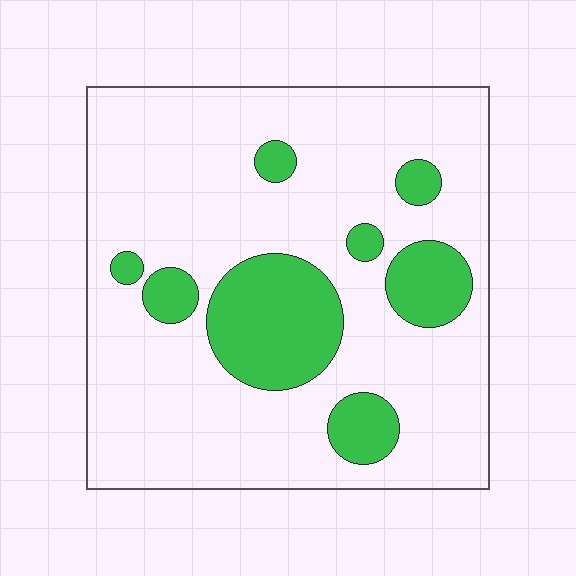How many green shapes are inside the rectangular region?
8.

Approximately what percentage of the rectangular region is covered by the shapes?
Approximately 20%.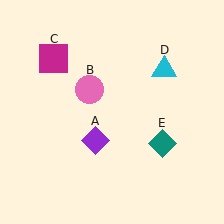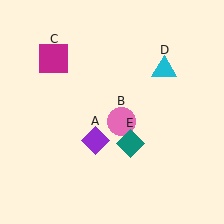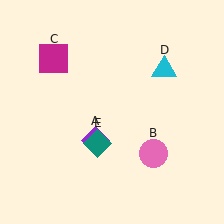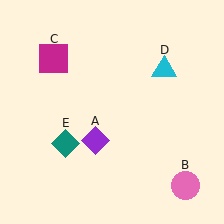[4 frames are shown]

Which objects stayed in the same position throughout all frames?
Purple diamond (object A) and magenta square (object C) and cyan triangle (object D) remained stationary.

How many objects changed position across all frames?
2 objects changed position: pink circle (object B), teal diamond (object E).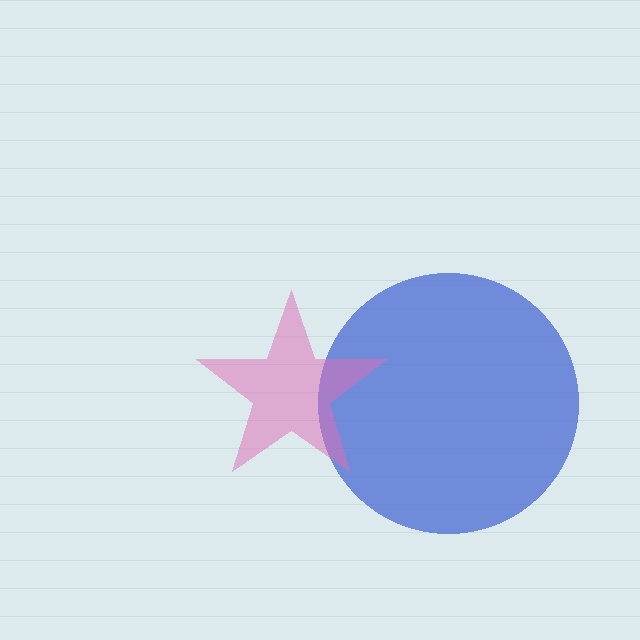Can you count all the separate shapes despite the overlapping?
Yes, there are 2 separate shapes.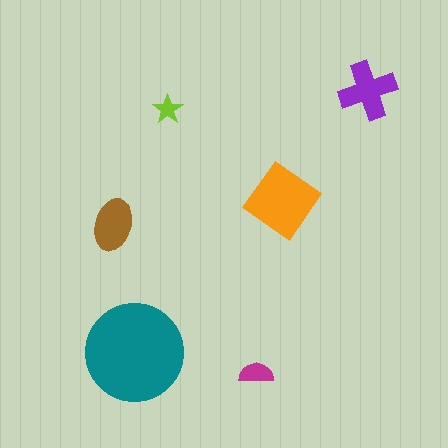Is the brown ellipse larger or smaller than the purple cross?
Smaller.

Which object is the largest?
The teal circle.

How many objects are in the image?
There are 6 objects in the image.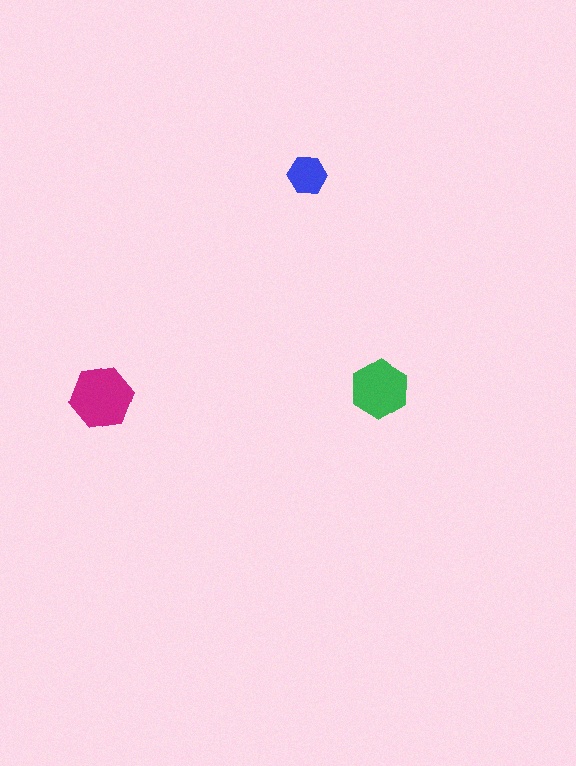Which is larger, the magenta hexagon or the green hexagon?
The magenta one.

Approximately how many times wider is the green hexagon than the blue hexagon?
About 1.5 times wider.